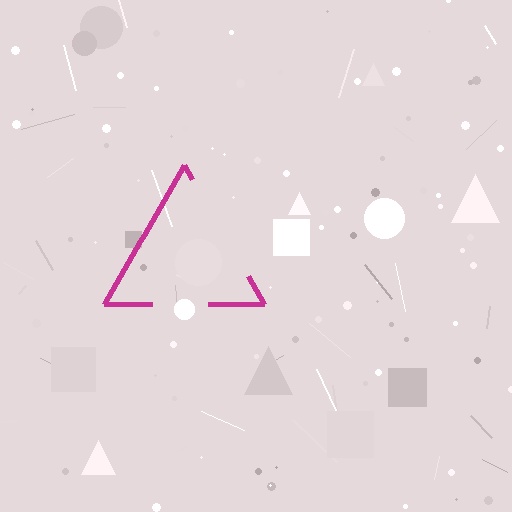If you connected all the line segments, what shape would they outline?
They would outline a triangle.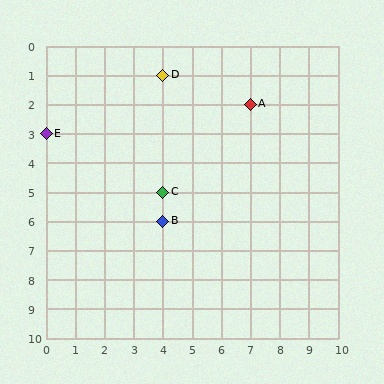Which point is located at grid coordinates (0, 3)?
Point E is at (0, 3).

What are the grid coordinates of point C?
Point C is at grid coordinates (4, 5).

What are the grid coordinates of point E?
Point E is at grid coordinates (0, 3).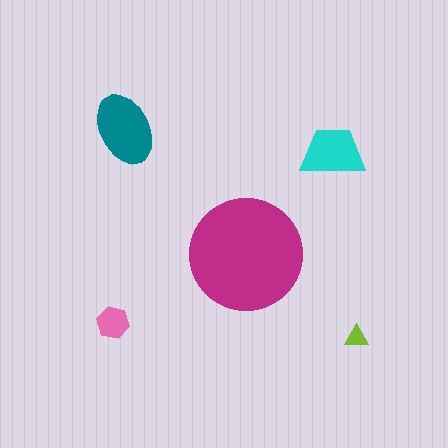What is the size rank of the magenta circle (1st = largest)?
1st.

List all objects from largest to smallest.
The magenta circle, the teal ellipse, the cyan trapezoid, the pink hexagon, the lime triangle.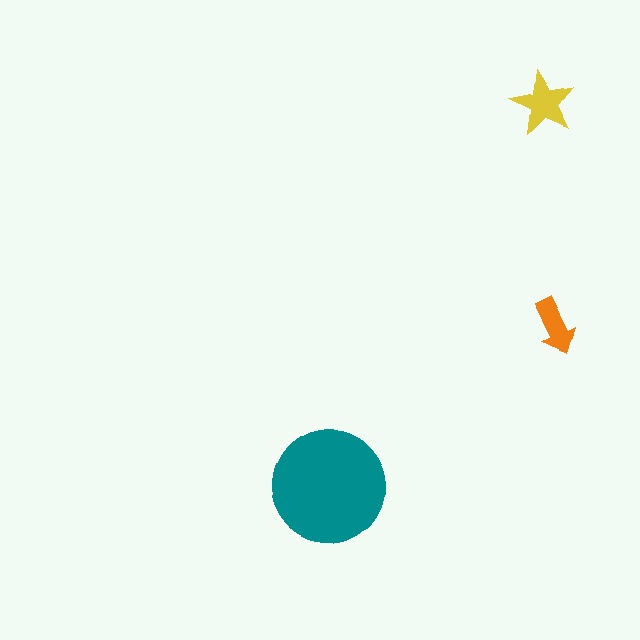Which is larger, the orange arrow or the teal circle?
The teal circle.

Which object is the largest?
The teal circle.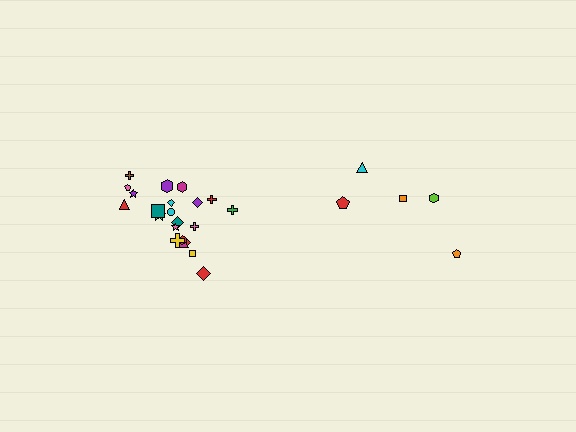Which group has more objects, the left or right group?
The left group.